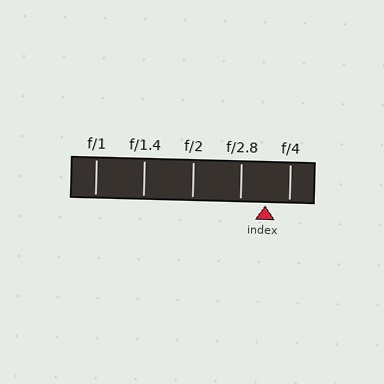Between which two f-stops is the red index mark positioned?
The index mark is between f/2.8 and f/4.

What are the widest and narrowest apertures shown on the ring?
The widest aperture shown is f/1 and the narrowest is f/4.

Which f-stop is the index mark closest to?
The index mark is closest to f/4.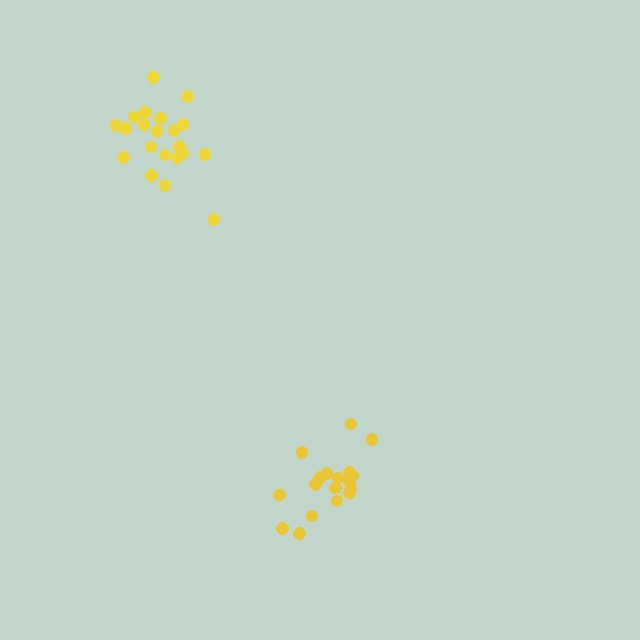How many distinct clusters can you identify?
There are 2 distinct clusters.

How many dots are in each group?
Group 1: 19 dots, Group 2: 21 dots (40 total).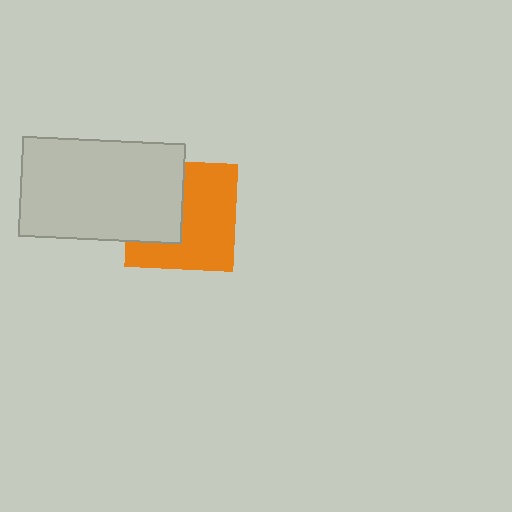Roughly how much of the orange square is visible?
About half of it is visible (roughly 61%).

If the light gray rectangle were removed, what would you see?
You would see the complete orange square.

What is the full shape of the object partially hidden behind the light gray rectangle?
The partially hidden object is an orange square.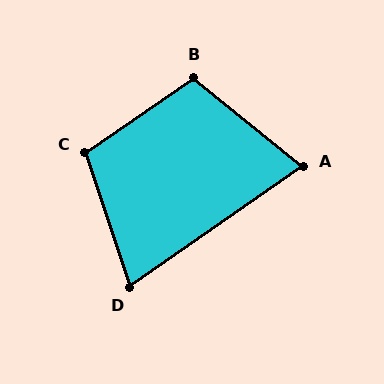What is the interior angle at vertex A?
Approximately 74 degrees (acute).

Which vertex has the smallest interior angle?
D, at approximately 73 degrees.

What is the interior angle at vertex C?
Approximately 106 degrees (obtuse).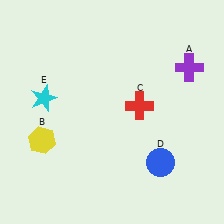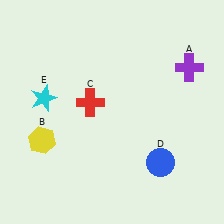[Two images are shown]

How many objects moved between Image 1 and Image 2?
1 object moved between the two images.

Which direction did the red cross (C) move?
The red cross (C) moved left.